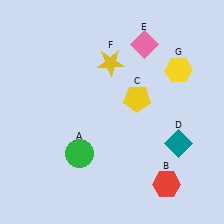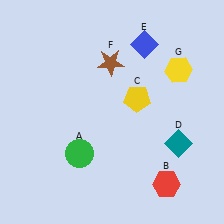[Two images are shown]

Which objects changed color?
E changed from pink to blue. F changed from yellow to brown.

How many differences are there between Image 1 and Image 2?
There are 2 differences between the two images.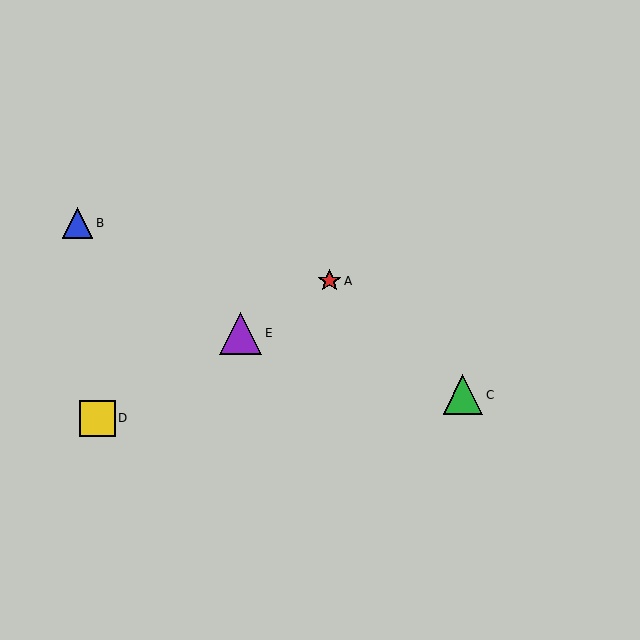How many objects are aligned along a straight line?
3 objects (A, D, E) are aligned along a straight line.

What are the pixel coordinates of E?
Object E is at (241, 333).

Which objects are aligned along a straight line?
Objects A, D, E are aligned along a straight line.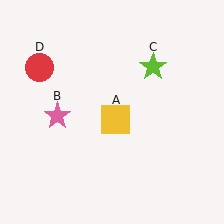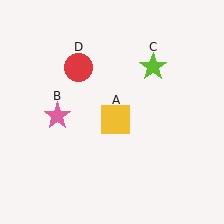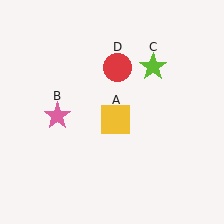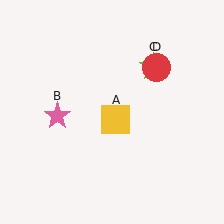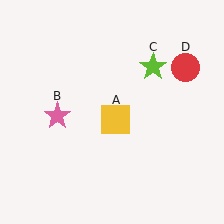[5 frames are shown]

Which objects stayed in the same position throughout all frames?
Yellow square (object A) and pink star (object B) and lime star (object C) remained stationary.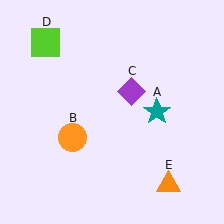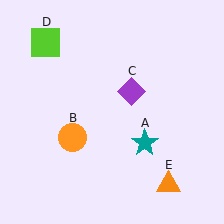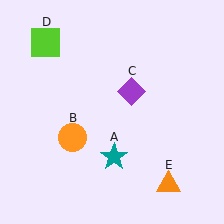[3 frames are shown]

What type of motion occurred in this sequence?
The teal star (object A) rotated clockwise around the center of the scene.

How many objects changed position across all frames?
1 object changed position: teal star (object A).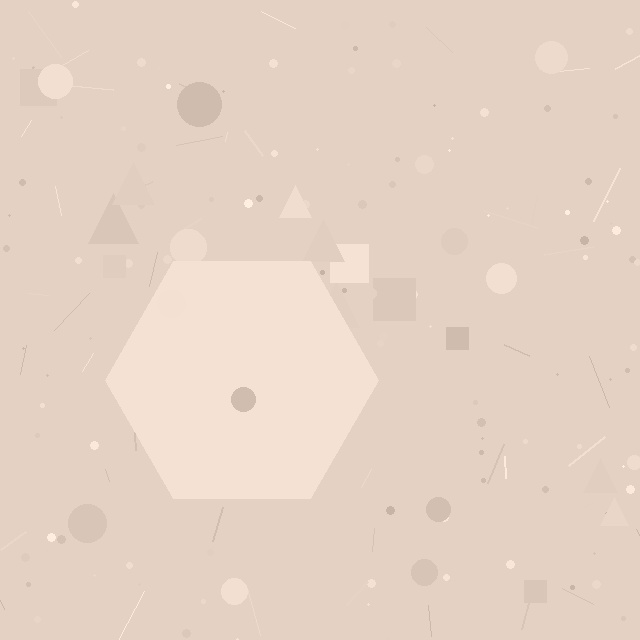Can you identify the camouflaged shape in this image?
The camouflaged shape is a hexagon.